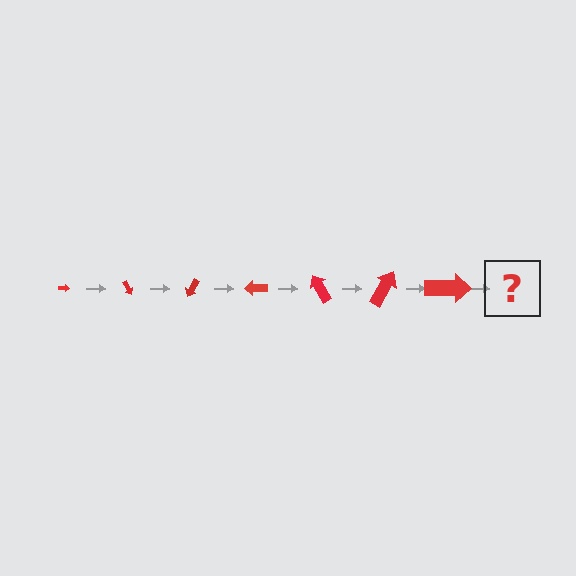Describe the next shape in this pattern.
It should be an arrow, larger than the previous one and rotated 420 degrees from the start.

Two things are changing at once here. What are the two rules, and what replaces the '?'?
The two rules are that the arrow grows larger each step and it rotates 60 degrees each step. The '?' should be an arrow, larger than the previous one and rotated 420 degrees from the start.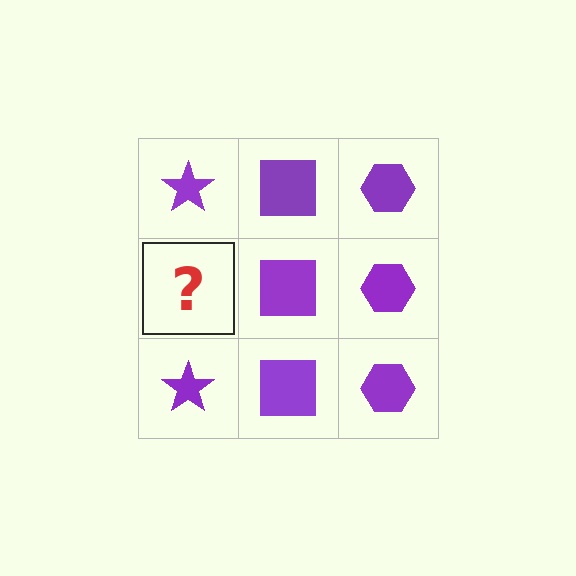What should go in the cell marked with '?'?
The missing cell should contain a purple star.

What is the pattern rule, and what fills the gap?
The rule is that each column has a consistent shape. The gap should be filled with a purple star.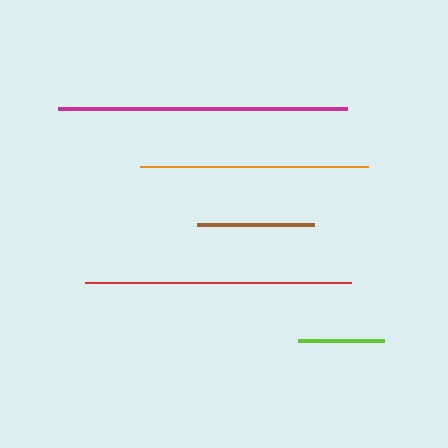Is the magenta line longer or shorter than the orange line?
The magenta line is longer than the orange line.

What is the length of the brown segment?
The brown segment is approximately 117 pixels long.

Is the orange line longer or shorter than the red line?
The red line is longer than the orange line.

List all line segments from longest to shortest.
From longest to shortest: magenta, red, orange, brown, lime.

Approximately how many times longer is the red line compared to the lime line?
The red line is approximately 3.1 times the length of the lime line.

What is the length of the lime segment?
The lime segment is approximately 86 pixels long.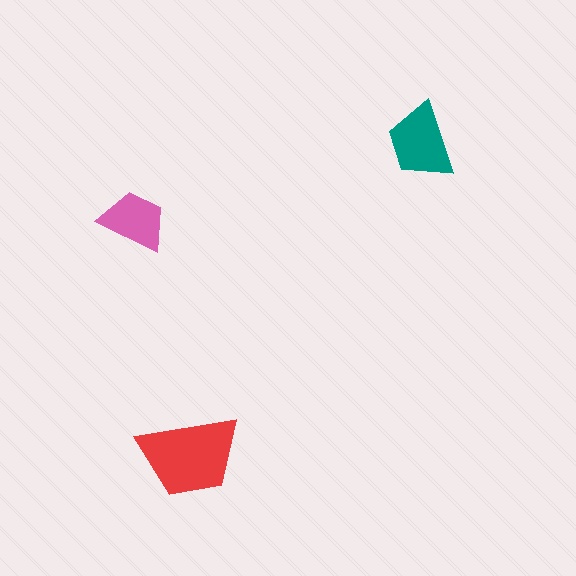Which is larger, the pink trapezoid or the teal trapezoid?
The teal one.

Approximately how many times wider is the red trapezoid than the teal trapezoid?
About 1.5 times wider.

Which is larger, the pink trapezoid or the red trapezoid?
The red one.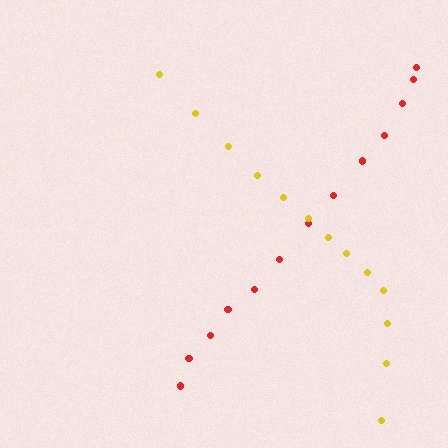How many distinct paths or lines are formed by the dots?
There are 2 distinct paths.